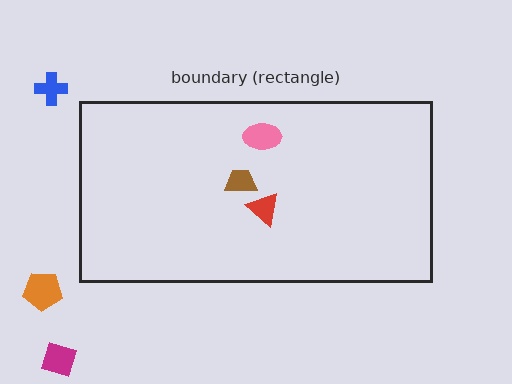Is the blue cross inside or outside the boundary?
Outside.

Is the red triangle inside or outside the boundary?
Inside.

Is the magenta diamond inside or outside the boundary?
Outside.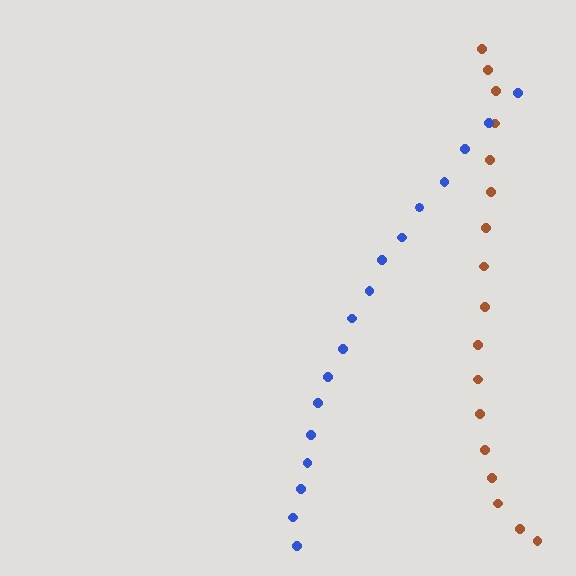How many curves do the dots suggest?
There are 2 distinct paths.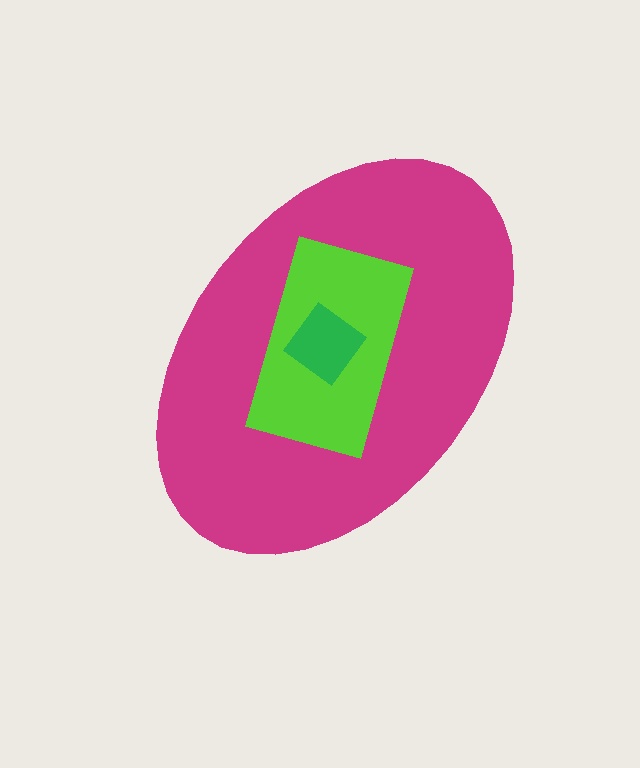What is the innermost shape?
The green diamond.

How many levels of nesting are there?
3.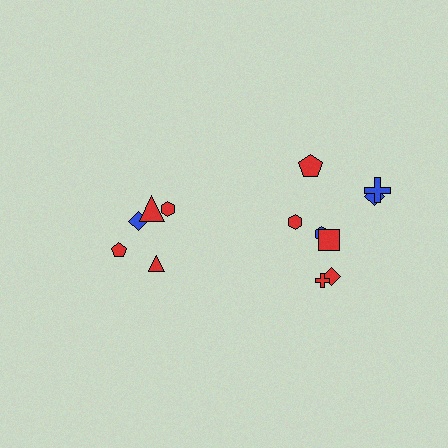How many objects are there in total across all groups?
There are 13 objects.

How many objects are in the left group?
There are 5 objects.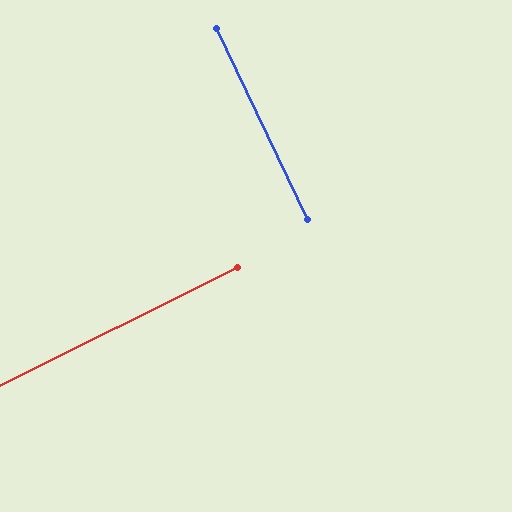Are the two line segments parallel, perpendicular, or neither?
Perpendicular — they meet at approximately 89°.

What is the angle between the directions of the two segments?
Approximately 89 degrees.